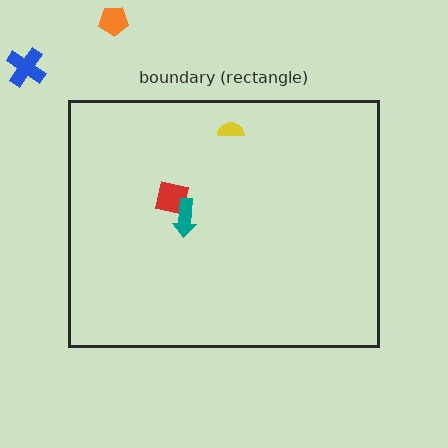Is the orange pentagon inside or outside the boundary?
Outside.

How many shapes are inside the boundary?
3 inside, 2 outside.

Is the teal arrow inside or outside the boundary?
Inside.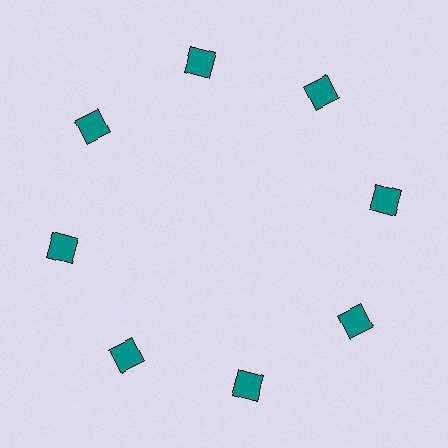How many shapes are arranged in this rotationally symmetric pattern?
There are 8 shapes, arranged in 8 groups of 1.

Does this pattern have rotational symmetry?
Yes, this pattern has 8-fold rotational symmetry. It looks the same after rotating 45 degrees around the center.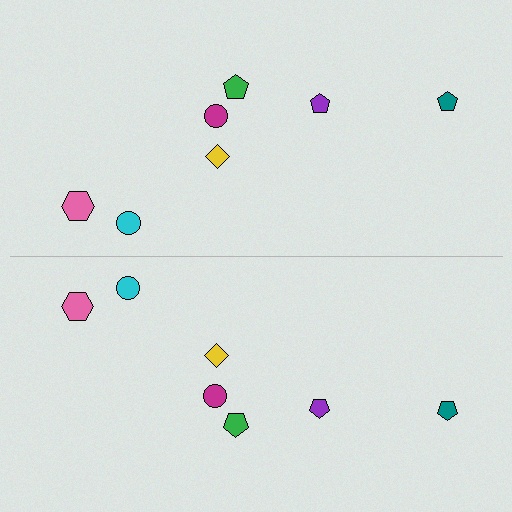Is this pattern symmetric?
Yes, this pattern has bilateral (reflection) symmetry.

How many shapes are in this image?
There are 14 shapes in this image.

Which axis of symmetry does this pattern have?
The pattern has a horizontal axis of symmetry running through the center of the image.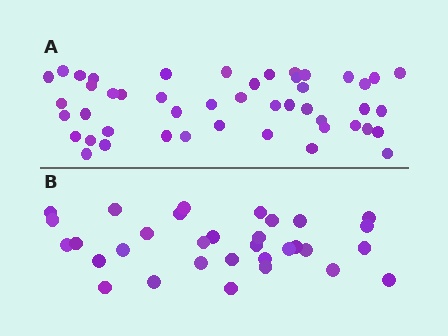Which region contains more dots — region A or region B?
Region A (the top region) has more dots.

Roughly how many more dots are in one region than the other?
Region A has approximately 15 more dots than region B.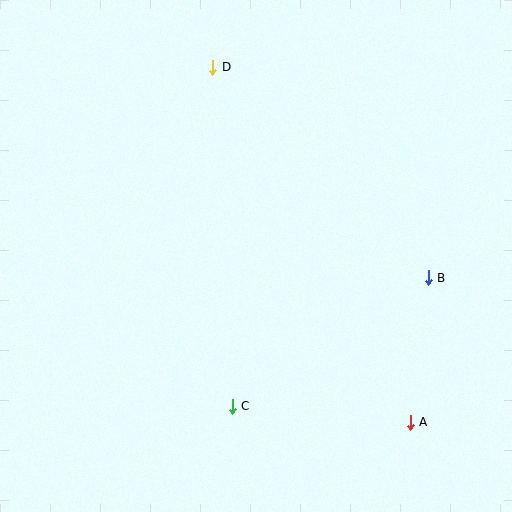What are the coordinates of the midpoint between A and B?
The midpoint between A and B is at (419, 350).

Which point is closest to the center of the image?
Point C at (232, 406) is closest to the center.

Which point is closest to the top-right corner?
Point B is closest to the top-right corner.